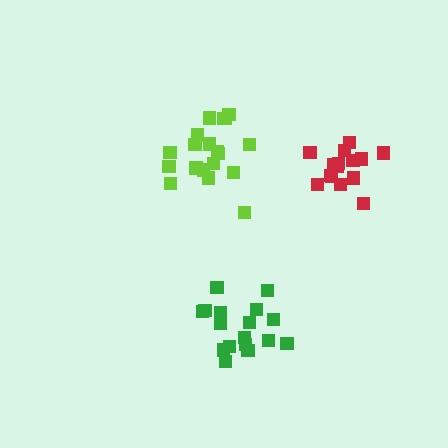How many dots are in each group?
Group 1: 17 dots, Group 2: 19 dots, Group 3: 15 dots (51 total).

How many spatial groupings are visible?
There are 3 spatial groupings.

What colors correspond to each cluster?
The clusters are colored: green, lime, red.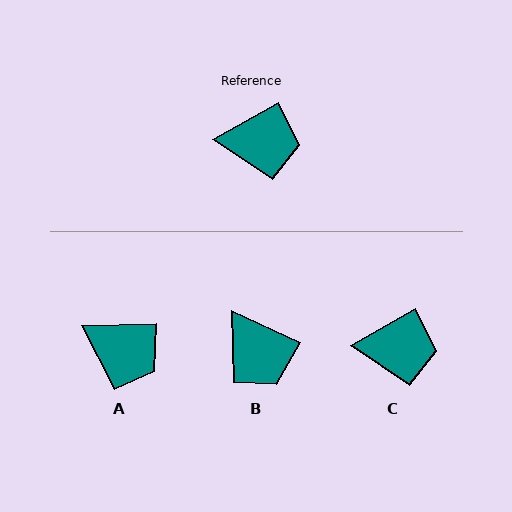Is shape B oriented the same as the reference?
No, it is off by about 54 degrees.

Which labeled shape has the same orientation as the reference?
C.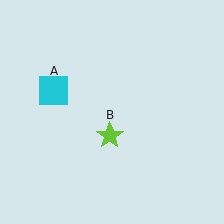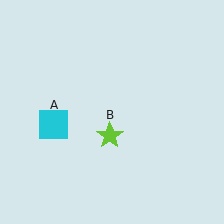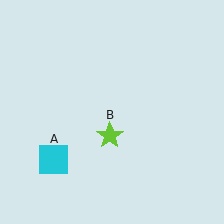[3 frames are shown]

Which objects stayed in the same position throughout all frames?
Lime star (object B) remained stationary.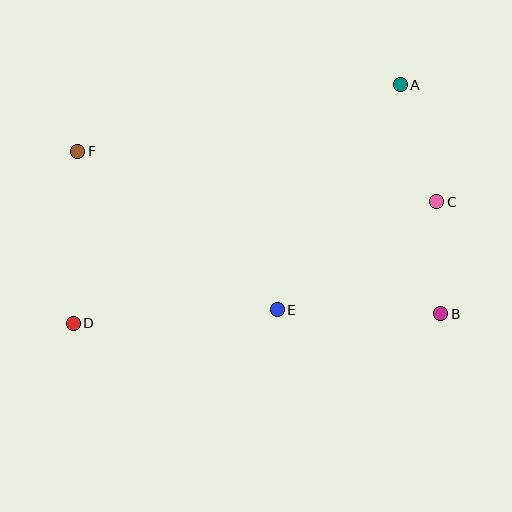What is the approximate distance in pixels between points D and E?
The distance between D and E is approximately 205 pixels.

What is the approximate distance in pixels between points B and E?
The distance between B and E is approximately 164 pixels.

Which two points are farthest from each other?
Points A and D are farthest from each other.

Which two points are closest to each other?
Points B and C are closest to each other.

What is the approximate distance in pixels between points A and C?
The distance between A and C is approximately 122 pixels.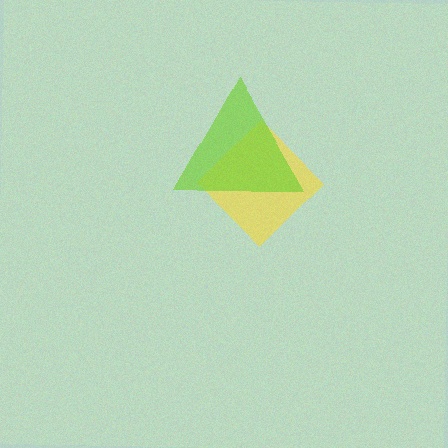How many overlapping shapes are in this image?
There are 2 overlapping shapes in the image.